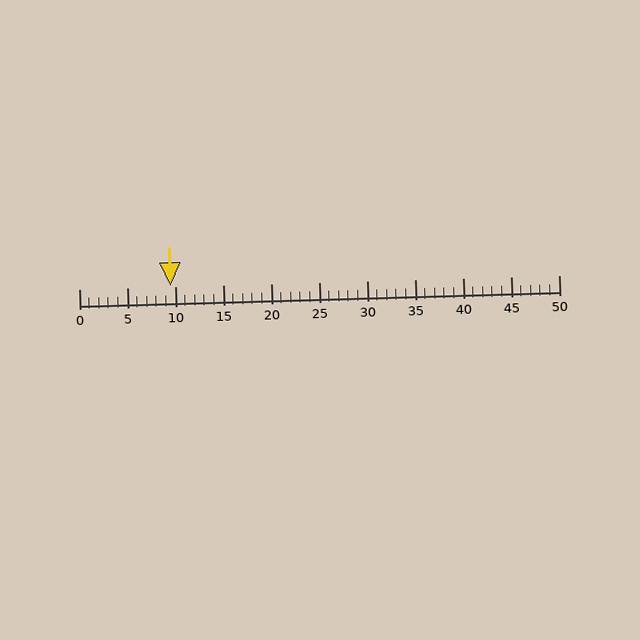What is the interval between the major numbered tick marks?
The major tick marks are spaced 5 units apart.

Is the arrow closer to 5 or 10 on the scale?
The arrow is closer to 10.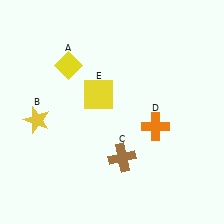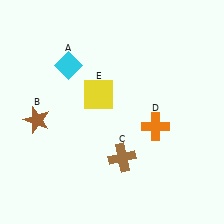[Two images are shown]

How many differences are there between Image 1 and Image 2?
There are 2 differences between the two images.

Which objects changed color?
A changed from yellow to cyan. B changed from yellow to brown.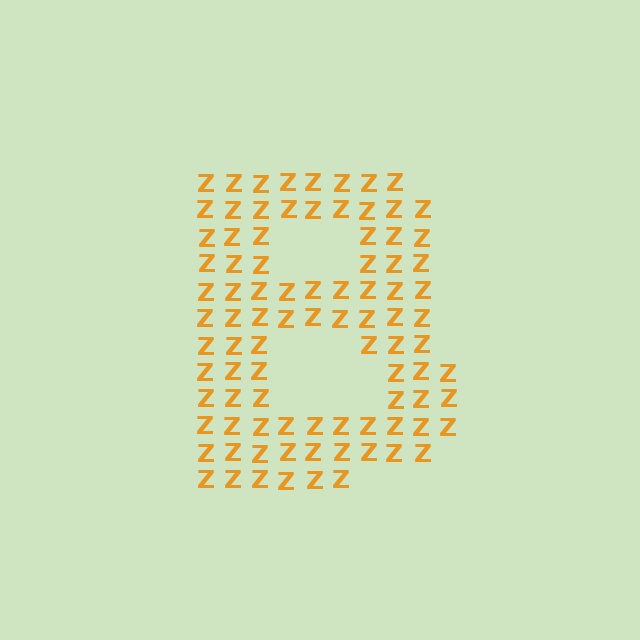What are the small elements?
The small elements are letter Z's.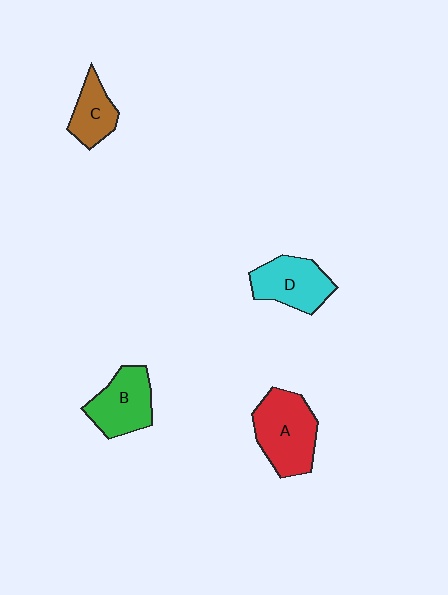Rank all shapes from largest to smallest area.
From largest to smallest: A (red), B (green), D (cyan), C (brown).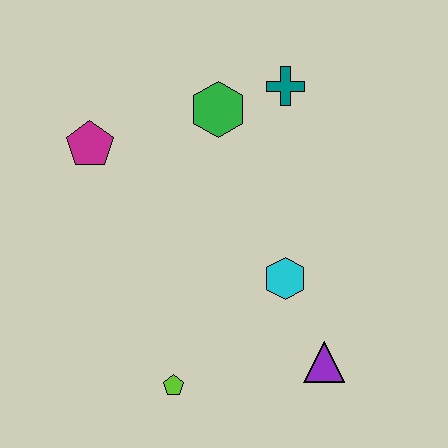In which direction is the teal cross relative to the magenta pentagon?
The teal cross is to the right of the magenta pentagon.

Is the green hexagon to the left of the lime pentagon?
No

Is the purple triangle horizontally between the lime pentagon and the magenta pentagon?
No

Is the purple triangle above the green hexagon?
No